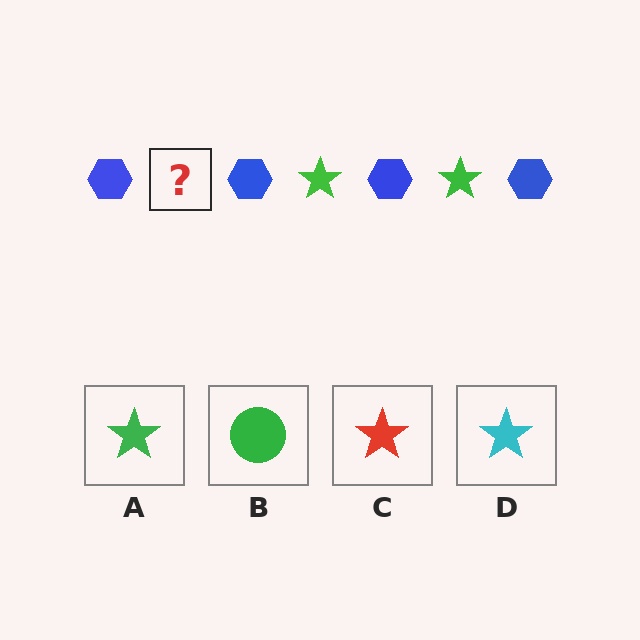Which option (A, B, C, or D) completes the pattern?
A.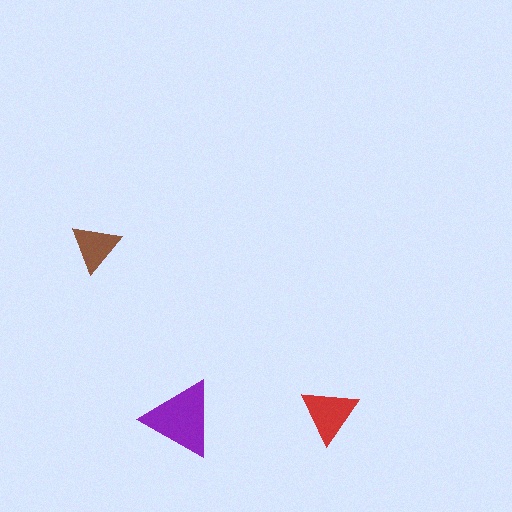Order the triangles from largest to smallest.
the purple one, the red one, the brown one.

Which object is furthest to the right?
The red triangle is rightmost.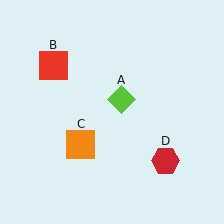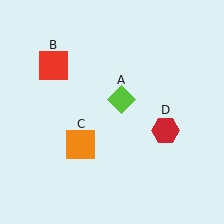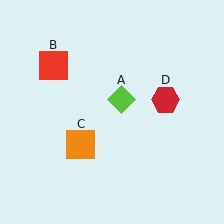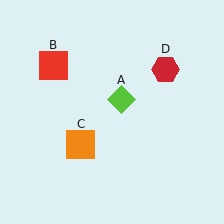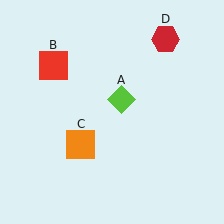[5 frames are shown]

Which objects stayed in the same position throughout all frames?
Lime diamond (object A) and red square (object B) and orange square (object C) remained stationary.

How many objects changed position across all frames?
1 object changed position: red hexagon (object D).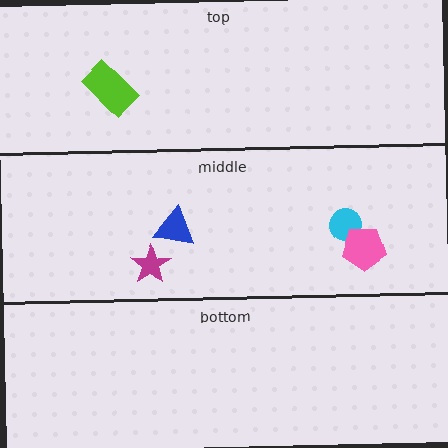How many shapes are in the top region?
1.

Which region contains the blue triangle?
The middle region.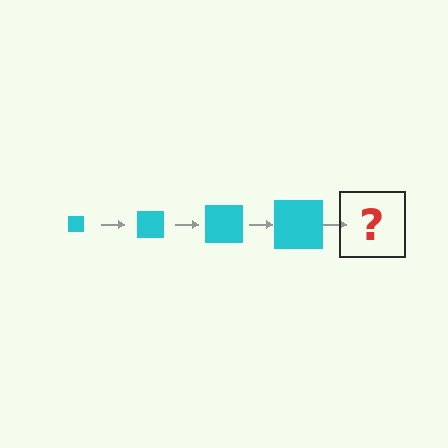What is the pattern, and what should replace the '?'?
The pattern is that the square gets progressively larger each step. The '?' should be a cyan square, larger than the previous one.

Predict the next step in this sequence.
The next step is a cyan square, larger than the previous one.